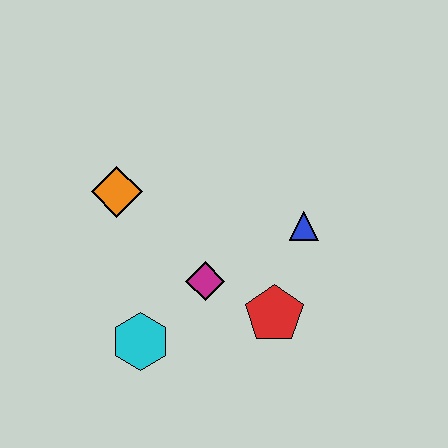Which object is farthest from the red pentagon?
The orange diamond is farthest from the red pentagon.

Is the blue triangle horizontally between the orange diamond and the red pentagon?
No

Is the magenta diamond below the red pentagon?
No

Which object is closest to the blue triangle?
The red pentagon is closest to the blue triangle.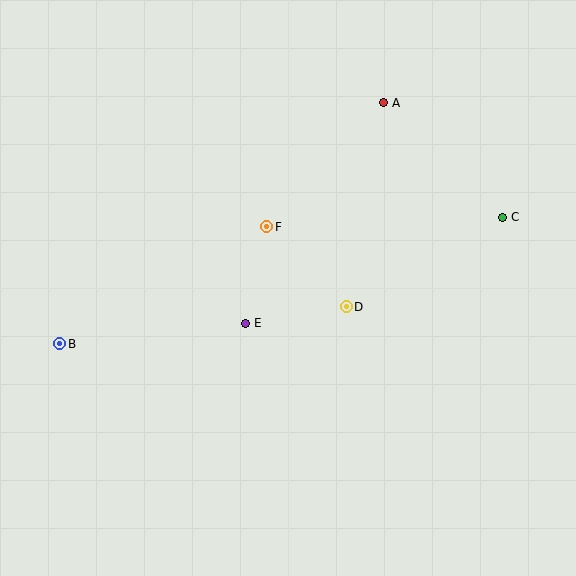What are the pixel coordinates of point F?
Point F is at (267, 227).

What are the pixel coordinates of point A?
Point A is at (384, 103).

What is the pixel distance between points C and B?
The distance between C and B is 461 pixels.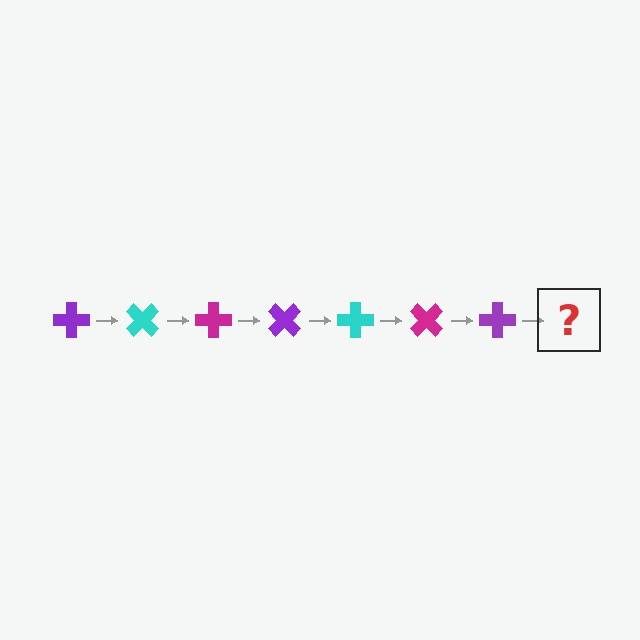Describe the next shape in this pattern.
It should be a cyan cross, rotated 315 degrees from the start.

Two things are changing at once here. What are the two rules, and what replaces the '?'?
The two rules are that it rotates 45 degrees each step and the color cycles through purple, cyan, and magenta. The '?' should be a cyan cross, rotated 315 degrees from the start.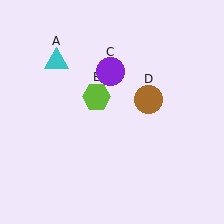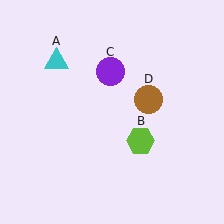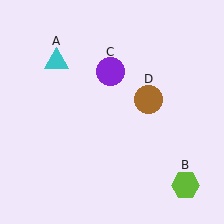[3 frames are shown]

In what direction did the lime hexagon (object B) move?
The lime hexagon (object B) moved down and to the right.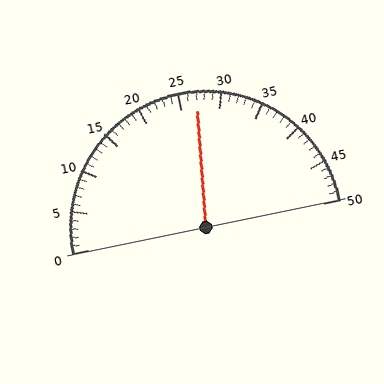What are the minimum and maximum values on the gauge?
The gauge ranges from 0 to 50.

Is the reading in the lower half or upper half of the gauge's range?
The reading is in the upper half of the range (0 to 50).